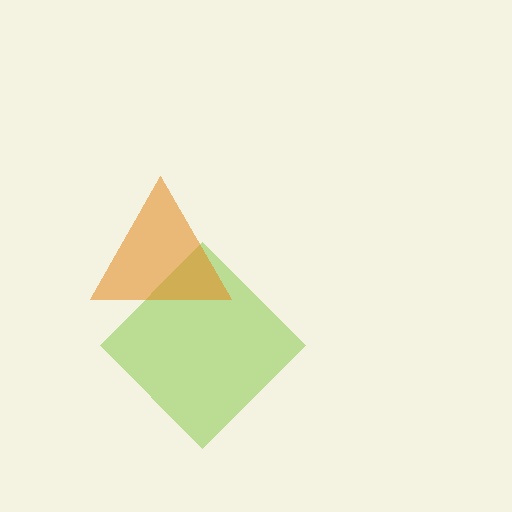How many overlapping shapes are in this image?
There are 2 overlapping shapes in the image.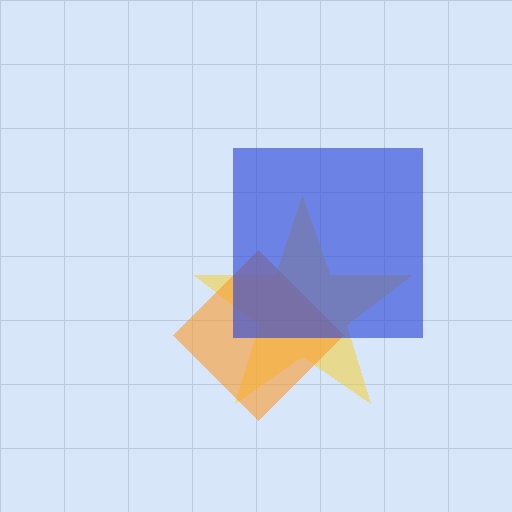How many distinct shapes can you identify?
There are 3 distinct shapes: a yellow star, an orange diamond, a blue square.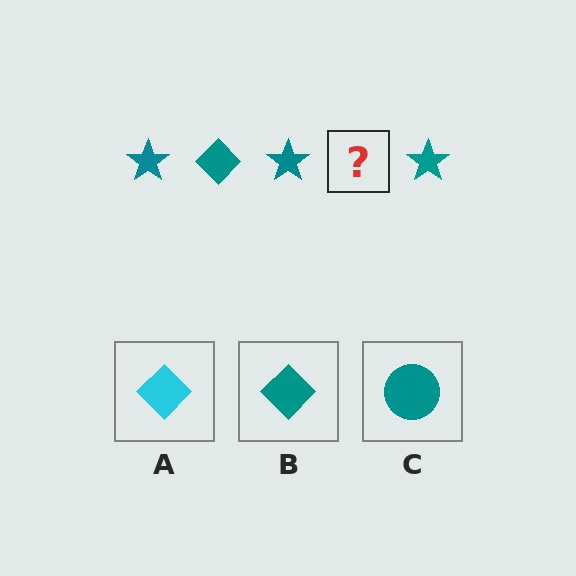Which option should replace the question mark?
Option B.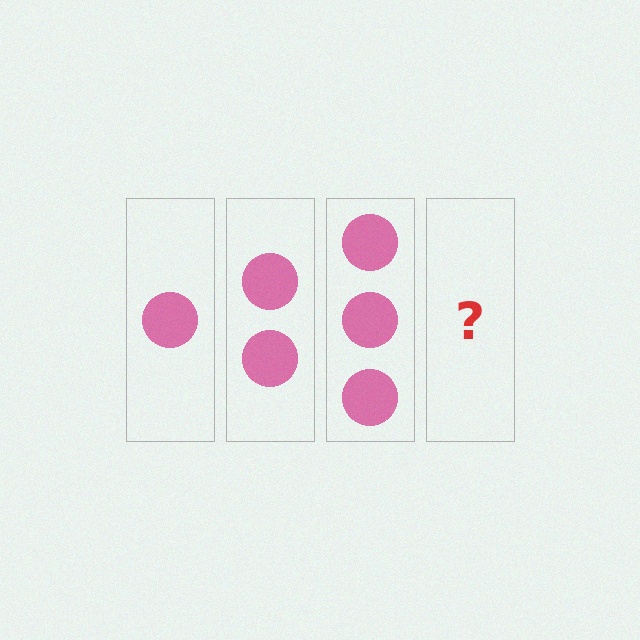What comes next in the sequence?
The next element should be 4 circles.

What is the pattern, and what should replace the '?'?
The pattern is that each step adds one more circle. The '?' should be 4 circles.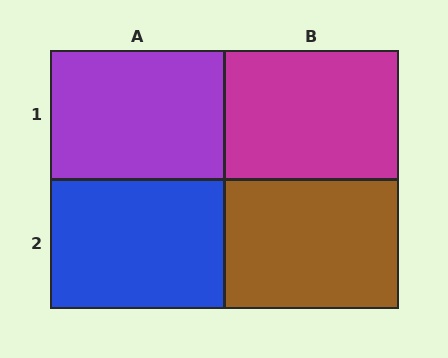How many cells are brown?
1 cell is brown.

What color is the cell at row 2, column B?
Brown.